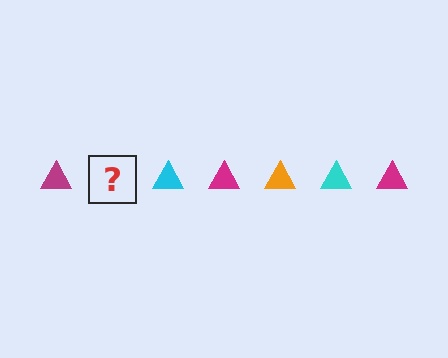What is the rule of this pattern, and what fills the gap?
The rule is that the pattern cycles through magenta, orange, cyan triangles. The gap should be filled with an orange triangle.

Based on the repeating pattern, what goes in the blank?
The blank should be an orange triangle.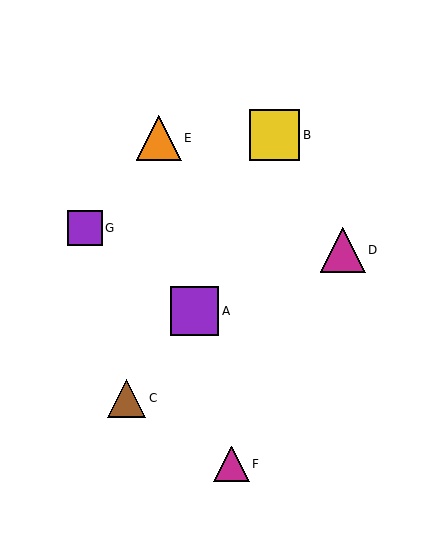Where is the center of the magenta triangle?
The center of the magenta triangle is at (343, 250).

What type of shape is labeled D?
Shape D is a magenta triangle.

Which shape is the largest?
The yellow square (labeled B) is the largest.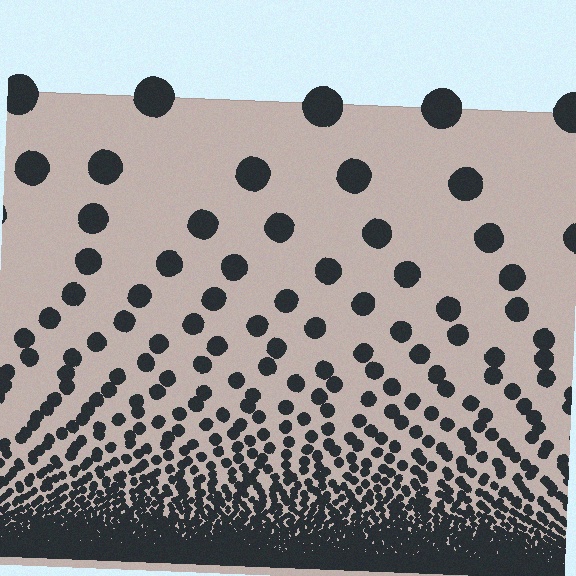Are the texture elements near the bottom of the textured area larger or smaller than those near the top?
Smaller. The gradient is inverted — elements near the bottom are smaller and denser.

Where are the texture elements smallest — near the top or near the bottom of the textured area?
Near the bottom.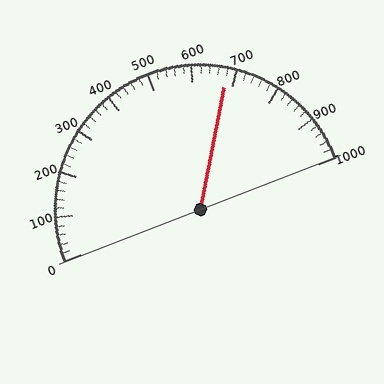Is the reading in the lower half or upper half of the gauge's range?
The reading is in the upper half of the range (0 to 1000).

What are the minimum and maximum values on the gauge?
The gauge ranges from 0 to 1000.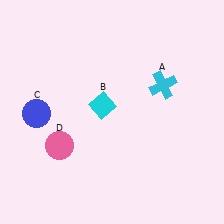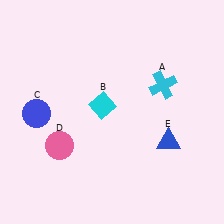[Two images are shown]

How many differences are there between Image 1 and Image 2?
There is 1 difference between the two images.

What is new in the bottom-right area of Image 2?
A blue triangle (E) was added in the bottom-right area of Image 2.